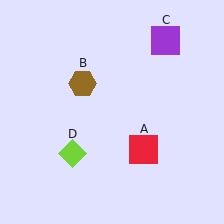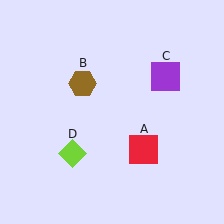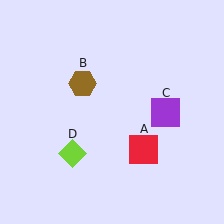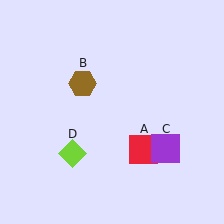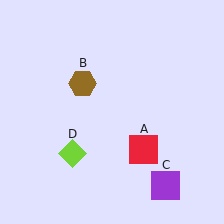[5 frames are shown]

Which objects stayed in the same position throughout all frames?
Red square (object A) and brown hexagon (object B) and lime diamond (object D) remained stationary.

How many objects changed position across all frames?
1 object changed position: purple square (object C).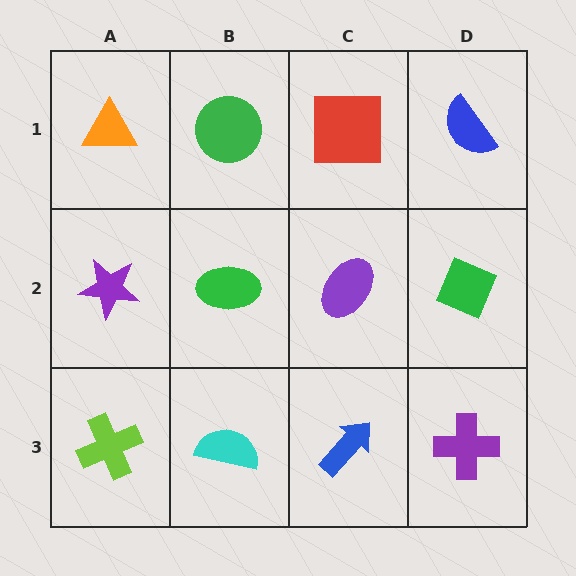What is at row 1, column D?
A blue semicircle.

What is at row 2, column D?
A green diamond.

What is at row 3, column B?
A cyan semicircle.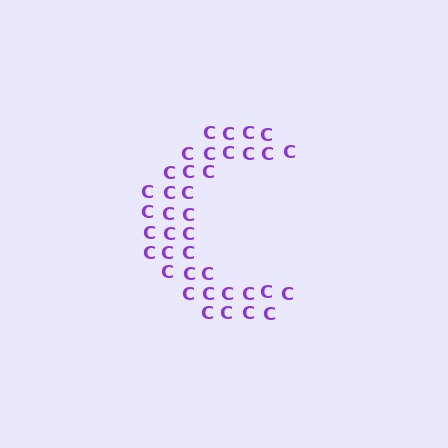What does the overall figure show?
The overall figure shows the letter C.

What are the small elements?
The small elements are letter C's.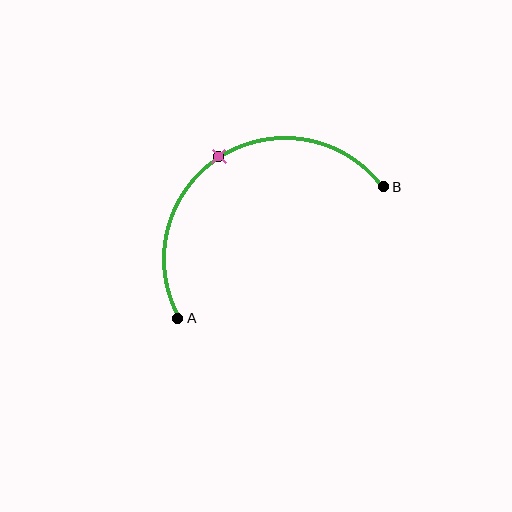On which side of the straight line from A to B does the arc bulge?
The arc bulges above the straight line connecting A and B.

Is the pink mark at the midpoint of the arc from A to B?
Yes. The pink mark lies on the arc at equal arc-length from both A and B — it is the arc midpoint.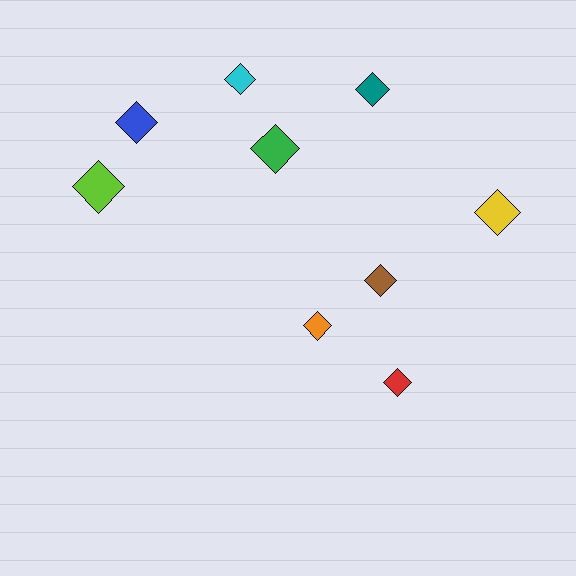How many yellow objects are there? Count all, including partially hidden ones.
There is 1 yellow object.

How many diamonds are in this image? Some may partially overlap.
There are 9 diamonds.